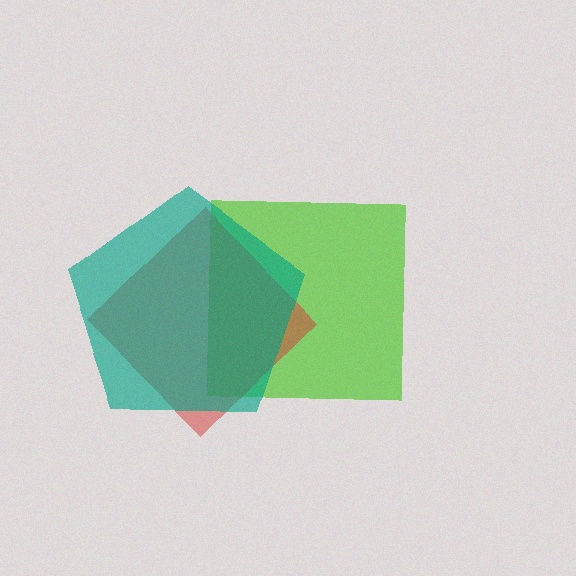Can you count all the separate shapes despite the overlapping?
Yes, there are 3 separate shapes.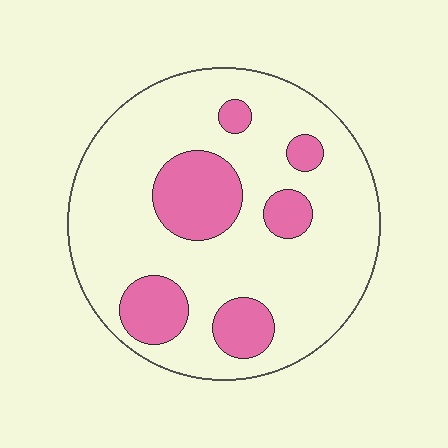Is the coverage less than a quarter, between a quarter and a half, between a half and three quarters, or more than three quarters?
Less than a quarter.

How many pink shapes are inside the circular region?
6.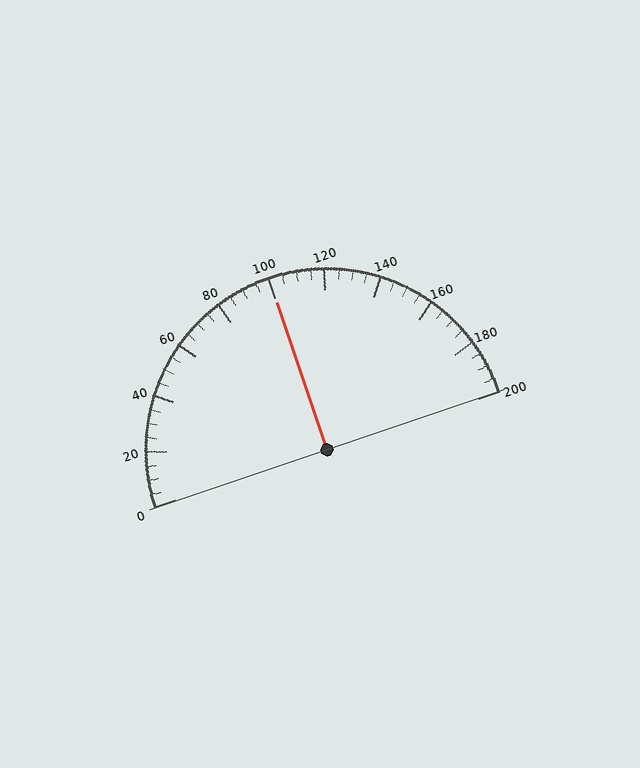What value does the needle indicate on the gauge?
The needle indicates approximately 100.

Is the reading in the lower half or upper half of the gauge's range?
The reading is in the upper half of the range (0 to 200).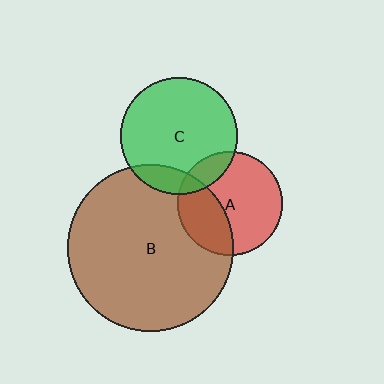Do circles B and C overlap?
Yes.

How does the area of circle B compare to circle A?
Approximately 2.5 times.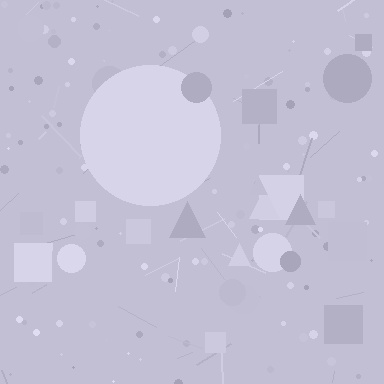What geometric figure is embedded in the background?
A circle is embedded in the background.